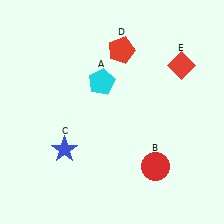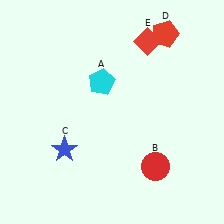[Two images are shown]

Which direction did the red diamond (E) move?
The red diamond (E) moved left.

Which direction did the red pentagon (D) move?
The red pentagon (D) moved right.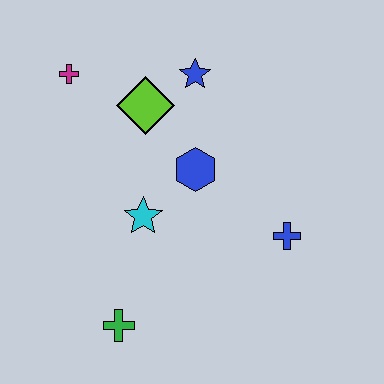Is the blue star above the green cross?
Yes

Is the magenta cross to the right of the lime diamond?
No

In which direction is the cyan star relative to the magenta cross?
The cyan star is below the magenta cross.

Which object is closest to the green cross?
The cyan star is closest to the green cross.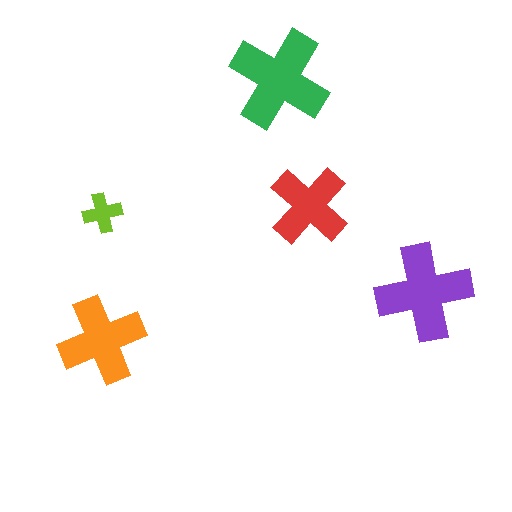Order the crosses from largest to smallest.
the green one, the purple one, the orange one, the red one, the lime one.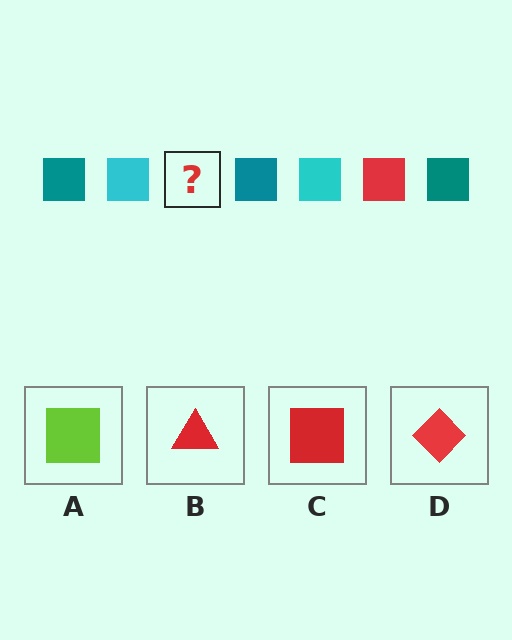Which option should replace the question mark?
Option C.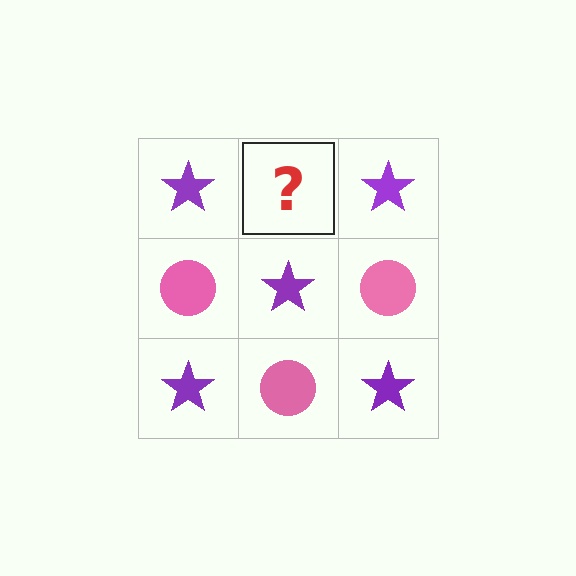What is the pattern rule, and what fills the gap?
The rule is that it alternates purple star and pink circle in a checkerboard pattern. The gap should be filled with a pink circle.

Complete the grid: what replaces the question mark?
The question mark should be replaced with a pink circle.